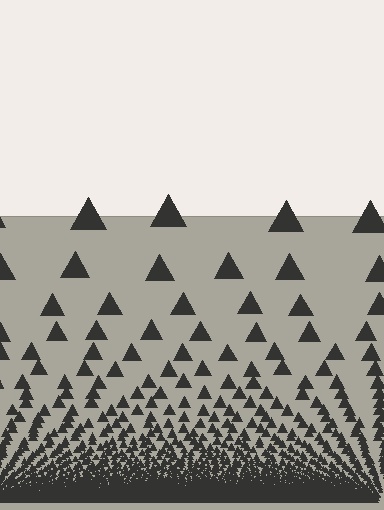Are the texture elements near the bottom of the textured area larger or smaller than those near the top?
Smaller. The gradient is inverted — elements near the bottom are smaller and denser.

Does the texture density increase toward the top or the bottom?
Density increases toward the bottom.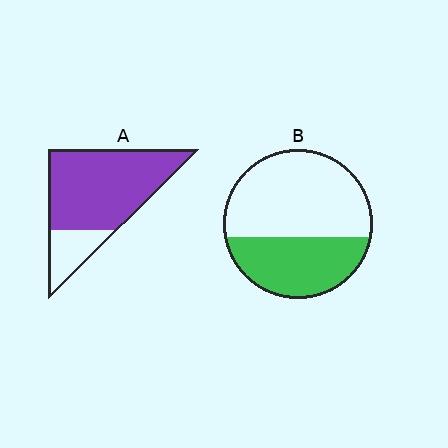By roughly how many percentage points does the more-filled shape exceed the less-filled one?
By roughly 40 percentage points (A over B).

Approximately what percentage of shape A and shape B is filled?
A is approximately 80% and B is approximately 40%.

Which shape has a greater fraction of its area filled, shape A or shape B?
Shape A.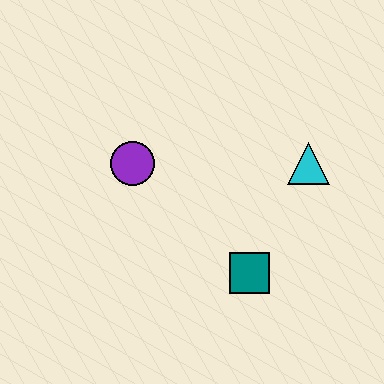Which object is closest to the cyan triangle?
The teal square is closest to the cyan triangle.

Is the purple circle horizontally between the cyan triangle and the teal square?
No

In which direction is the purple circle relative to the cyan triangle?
The purple circle is to the left of the cyan triangle.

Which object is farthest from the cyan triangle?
The purple circle is farthest from the cyan triangle.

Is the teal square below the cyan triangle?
Yes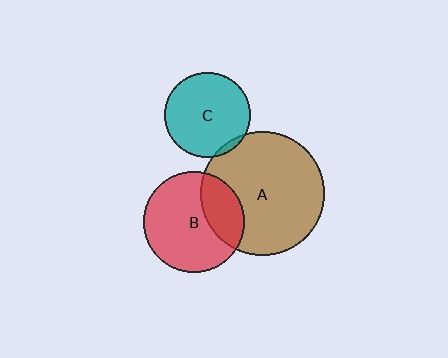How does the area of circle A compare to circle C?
Approximately 2.1 times.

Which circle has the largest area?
Circle A (brown).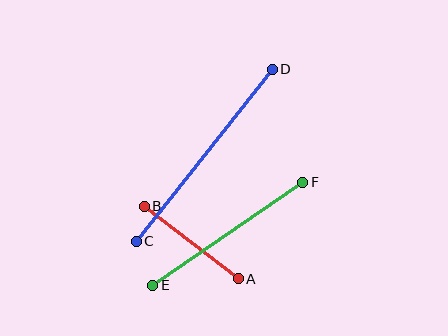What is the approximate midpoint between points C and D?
The midpoint is at approximately (204, 155) pixels.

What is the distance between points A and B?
The distance is approximately 119 pixels.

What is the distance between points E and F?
The distance is approximately 182 pixels.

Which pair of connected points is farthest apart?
Points C and D are farthest apart.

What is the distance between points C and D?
The distance is approximately 219 pixels.